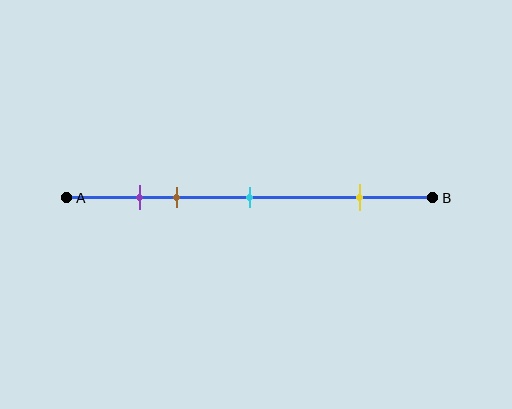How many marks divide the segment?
There are 4 marks dividing the segment.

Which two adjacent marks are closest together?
The purple and brown marks are the closest adjacent pair.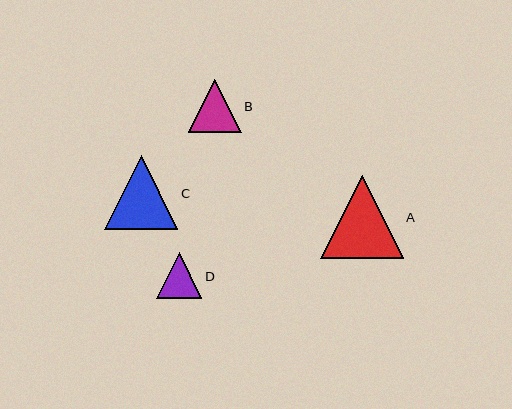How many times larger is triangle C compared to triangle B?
Triangle C is approximately 1.4 times the size of triangle B.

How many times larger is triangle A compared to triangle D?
Triangle A is approximately 1.8 times the size of triangle D.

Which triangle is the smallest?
Triangle D is the smallest with a size of approximately 46 pixels.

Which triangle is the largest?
Triangle A is the largest with a size of approximately 82 pixels.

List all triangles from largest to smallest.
From largest to smallest: A, C, B, D.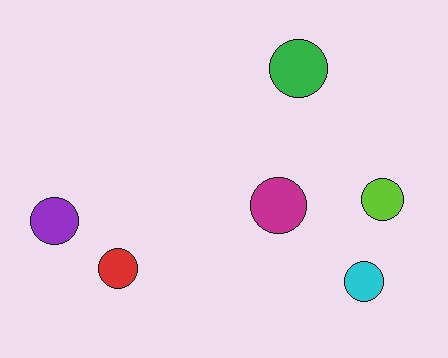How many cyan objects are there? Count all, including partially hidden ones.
There is 1 cyan object.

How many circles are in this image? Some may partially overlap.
There are 6 circles.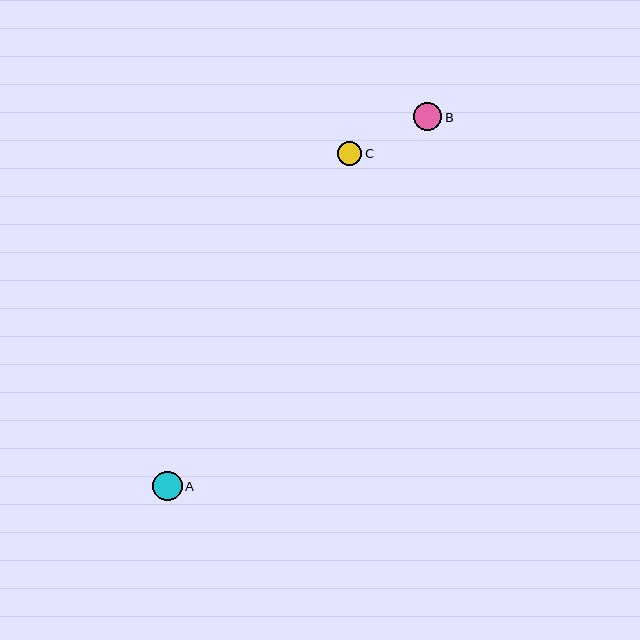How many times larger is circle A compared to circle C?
Circle A is approximately 1.2 times the size of circle C.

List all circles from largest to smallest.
From largest to smallest: A, B, C.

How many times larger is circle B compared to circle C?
Circle B is approximately 1.2 times the size of circle C.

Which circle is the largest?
Circle A is the largest with a size of approximately 29 pixels.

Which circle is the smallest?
Circle C is the smallest with a size of approximately 24 pixels.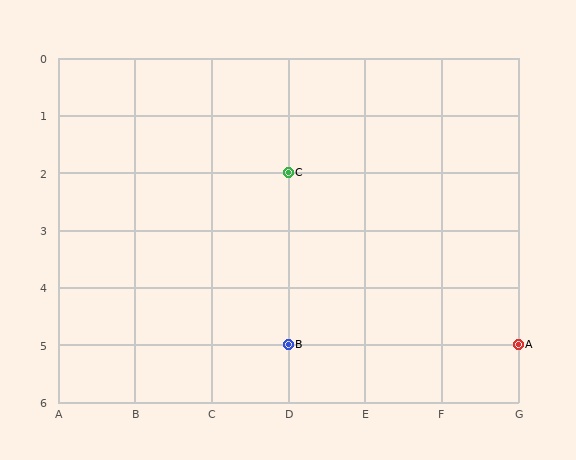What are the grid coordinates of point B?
Point B is at grid coordinates (D, 5).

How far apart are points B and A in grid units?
Points B and A are 3 columns apart.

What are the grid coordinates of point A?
Point A is at grid coordinates (G, 5).